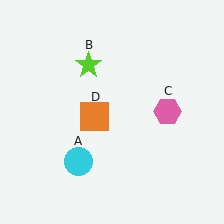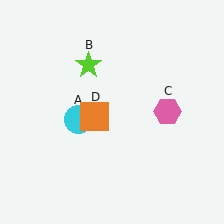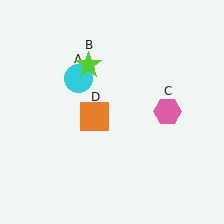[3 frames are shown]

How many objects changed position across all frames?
1 object changed position: cyan circle (object A).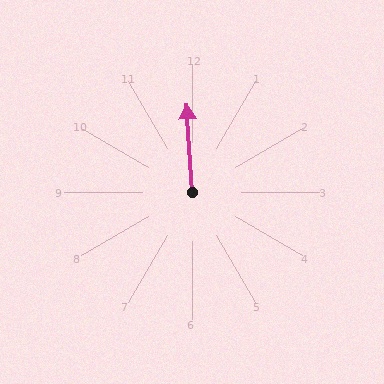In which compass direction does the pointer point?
North.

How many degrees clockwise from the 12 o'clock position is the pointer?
Approximately 356 degrees.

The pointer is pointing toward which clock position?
Roughly 12 o'clock.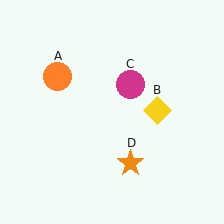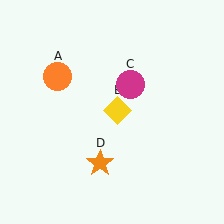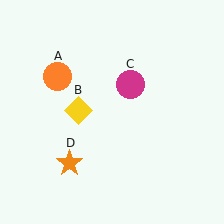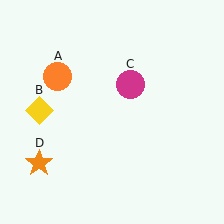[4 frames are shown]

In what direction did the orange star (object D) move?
The orange star (object D) moved left.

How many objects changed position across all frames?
2 objects changed position: yellow diamond (object B), orange star (object D).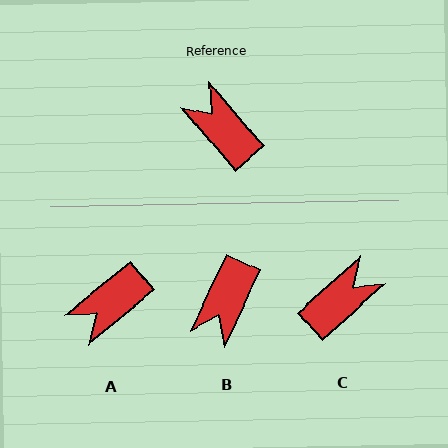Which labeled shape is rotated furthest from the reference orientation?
B, about 114 degrees away.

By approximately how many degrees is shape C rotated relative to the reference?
Approximately 88 degrees clockwise.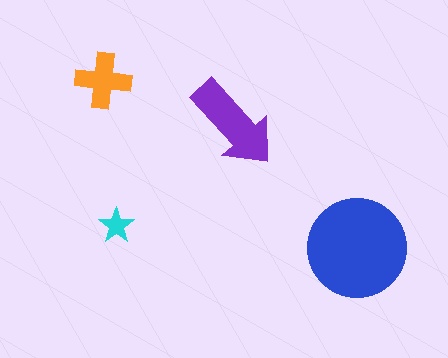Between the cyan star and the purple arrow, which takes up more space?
The purple arrow.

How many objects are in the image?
There are 4 objects in the image.